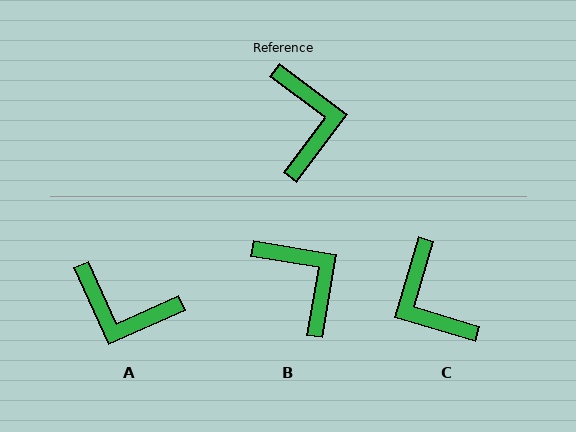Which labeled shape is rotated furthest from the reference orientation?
C, about 160 degrees away.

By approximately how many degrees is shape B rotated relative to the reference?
Approximately 27 degrees counter-clockwise.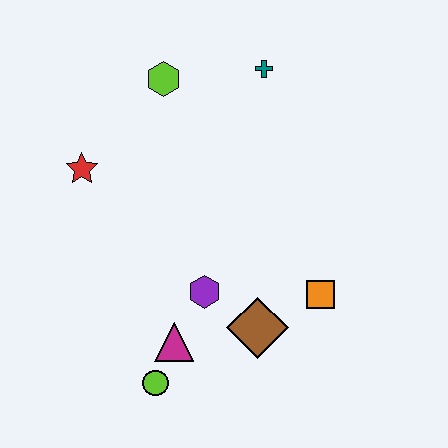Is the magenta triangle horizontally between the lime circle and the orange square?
Yes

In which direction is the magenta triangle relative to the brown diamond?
The magenta triangle is to the left of the brown diamond.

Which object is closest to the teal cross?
The lime hexagon is closest to the teal cross.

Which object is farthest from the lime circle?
The teal cross is farthest from the lime circle.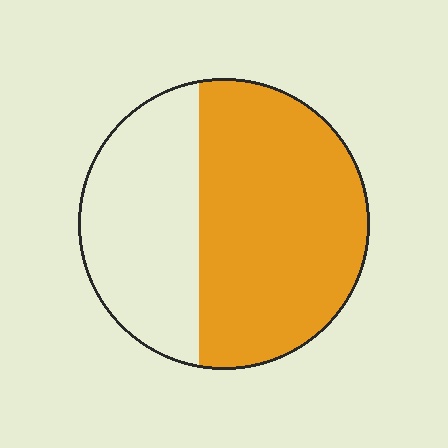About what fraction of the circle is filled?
About three fifths (3/5).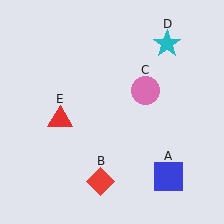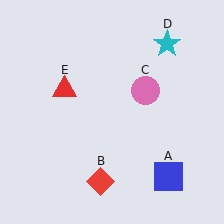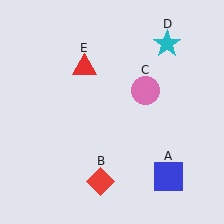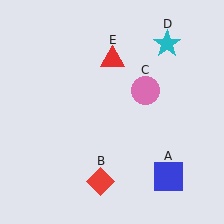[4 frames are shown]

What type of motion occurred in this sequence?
The red triangle (object E) rotated clockwise around the center of the scene.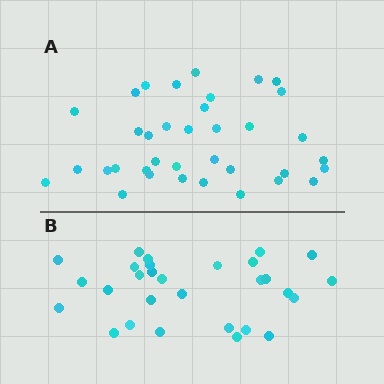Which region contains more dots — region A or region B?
Region A (the top region) has more dots.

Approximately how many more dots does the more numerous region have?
Region A has roughly 8 or so more dots than region B.